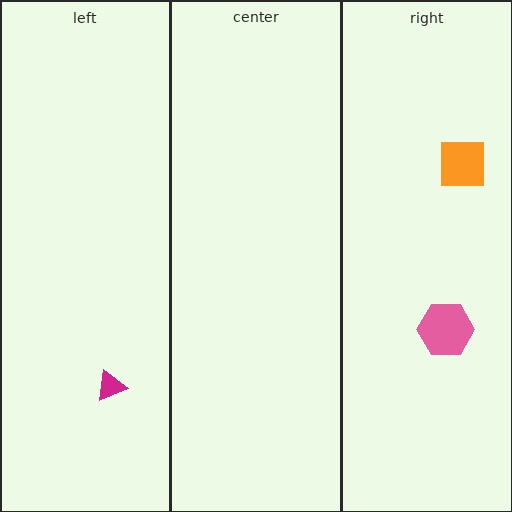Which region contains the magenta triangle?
The left region.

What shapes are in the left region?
The magenta triangle.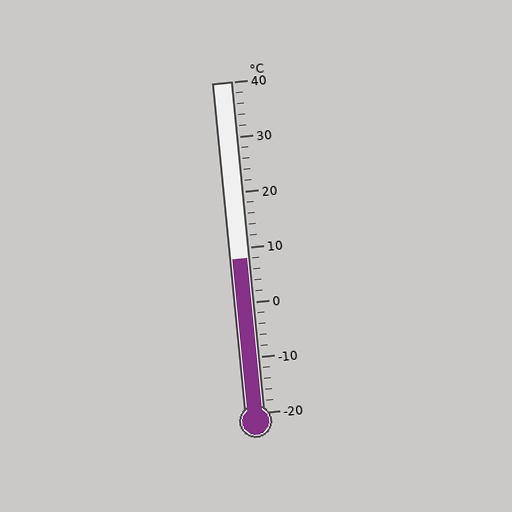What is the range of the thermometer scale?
The thermometer scale ranges from -20°C to 40°C.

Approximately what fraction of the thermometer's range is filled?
The thermometer is filled to approximately 45% of its range.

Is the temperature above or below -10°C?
The temperature is above -10°C.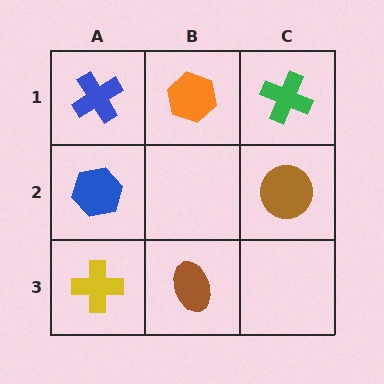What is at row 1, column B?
An orange hexagon.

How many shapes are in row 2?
2 shapes.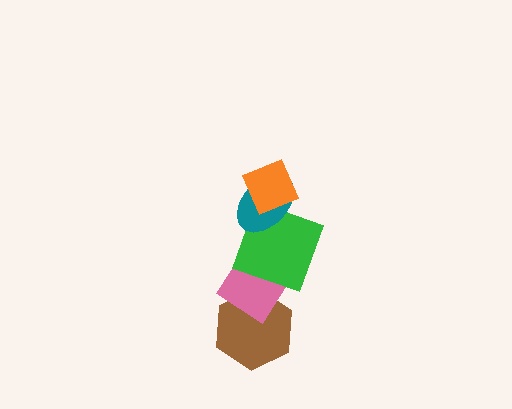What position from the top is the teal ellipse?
The teal ellipse is 2nd from the top.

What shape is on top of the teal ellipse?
The orange diamond is on top of the teal ellipse.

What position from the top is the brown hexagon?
The brown hexagon is 5th from the top.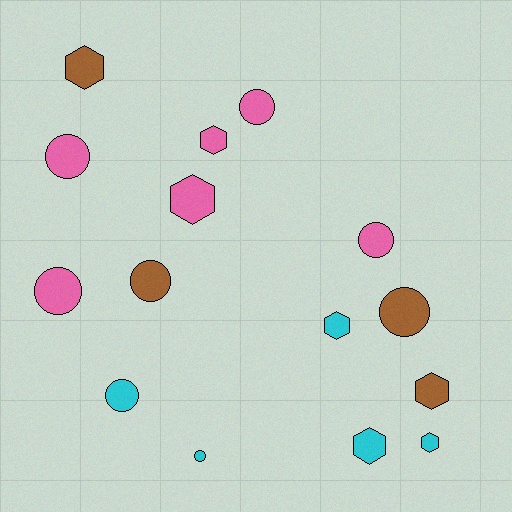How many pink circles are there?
There are 4 pink circles.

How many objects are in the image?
There are 15 objects.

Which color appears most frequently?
Pink, with 6 objects.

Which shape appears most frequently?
Circle, with 8 objects.